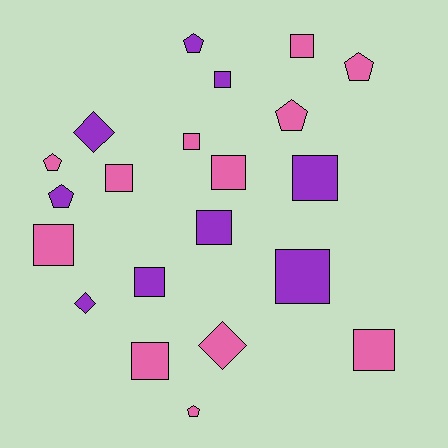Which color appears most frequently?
Pink, with 12 objects.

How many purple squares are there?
There are 5 purple squares.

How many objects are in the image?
There are 21 objects.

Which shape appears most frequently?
Square, with 12 objects.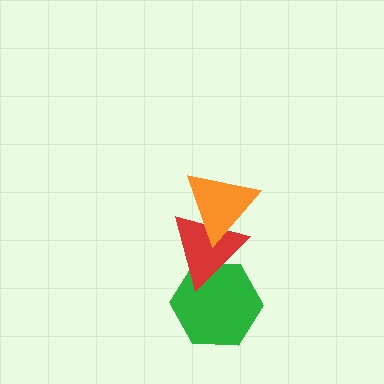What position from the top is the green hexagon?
The green hexagon is 3rd from the top.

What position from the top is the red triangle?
The red triangle is 2nd from the top.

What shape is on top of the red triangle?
The orange triangle is on top of the red triangle.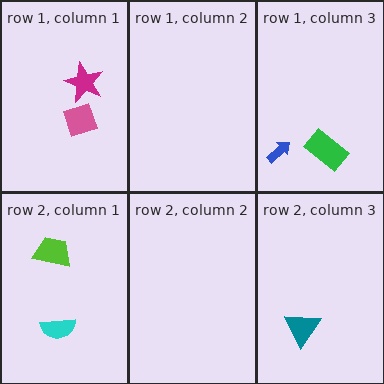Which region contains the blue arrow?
The row 1, column 3 region.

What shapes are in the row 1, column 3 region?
The green rectangle, the blue arrow.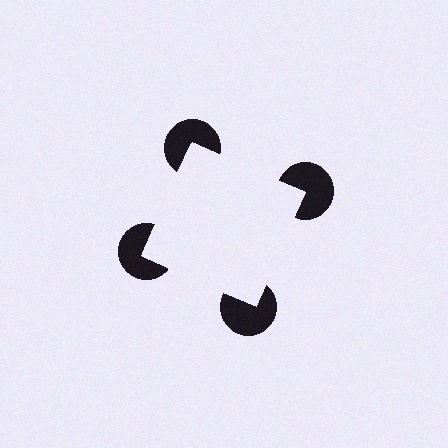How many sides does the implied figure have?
4 sides.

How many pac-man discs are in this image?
There are 4 — one at each vertex of the illusory square.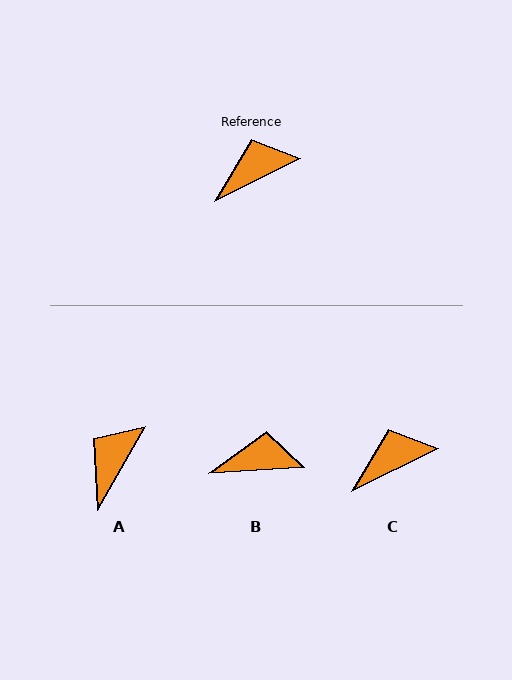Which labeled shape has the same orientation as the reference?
C.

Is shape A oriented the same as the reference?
No, it is off by about 34 degrees.